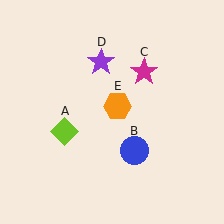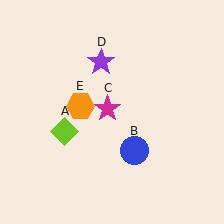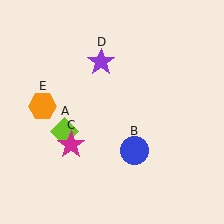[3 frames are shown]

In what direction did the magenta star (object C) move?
The magenta star (object C) moved down and to the left.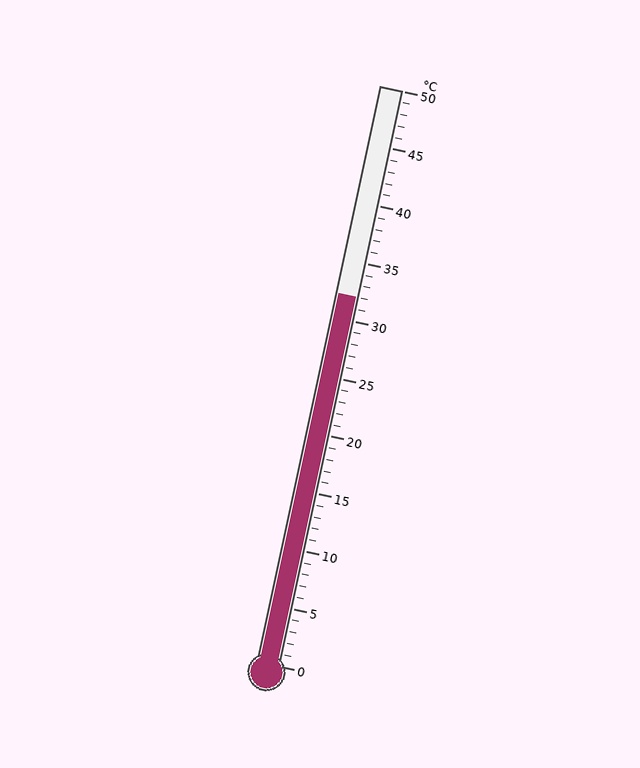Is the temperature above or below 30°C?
The temperature is above 30°C.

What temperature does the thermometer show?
The thermometer shows approximately 32°C.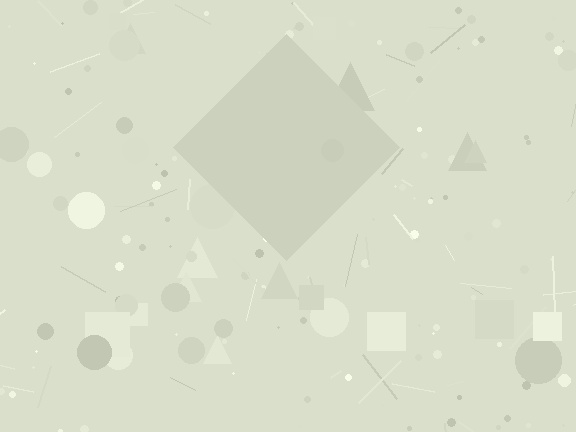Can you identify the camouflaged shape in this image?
The camouflaged shape is a diamond.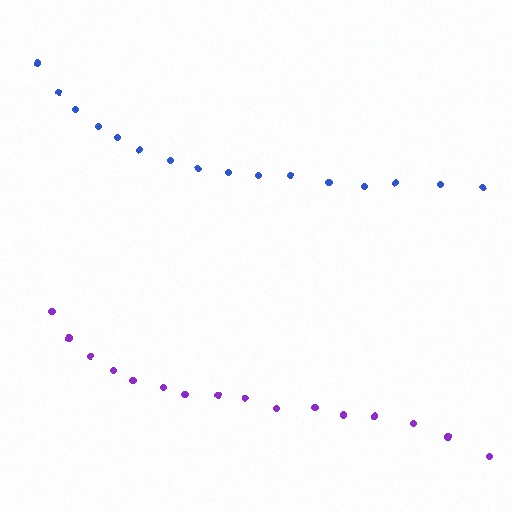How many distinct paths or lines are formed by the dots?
There are 2 distinct paths.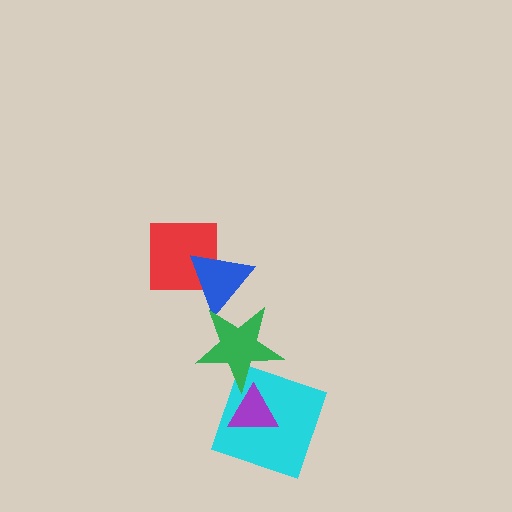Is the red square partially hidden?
Yes, it is partially covered by another shape.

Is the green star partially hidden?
No, no other shape covers it.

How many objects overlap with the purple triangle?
2 objects overlap with the purple triangle.